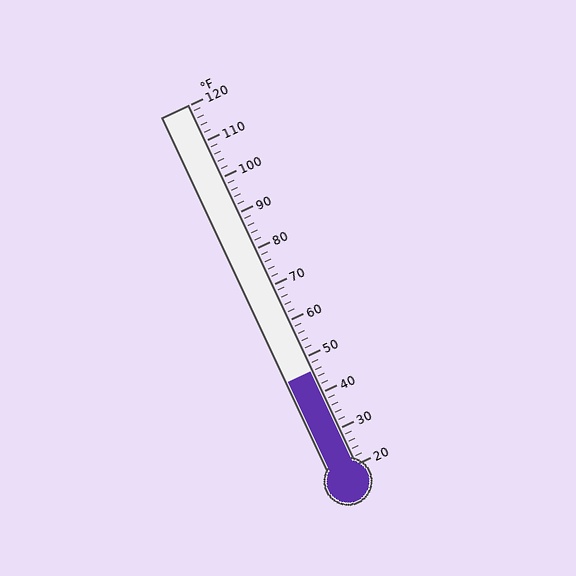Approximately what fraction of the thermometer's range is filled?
The thermometer is filled to approximately 25% of its range.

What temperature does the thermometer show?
The thermometer shows approximately 46°F.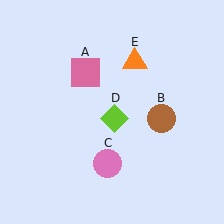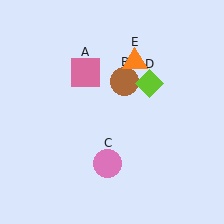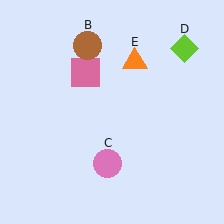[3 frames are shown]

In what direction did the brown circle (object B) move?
The brown circle (object B) moved up and to the left.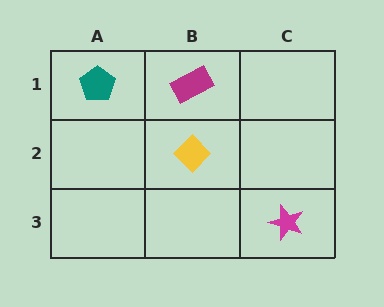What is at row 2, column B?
A yellow diamond.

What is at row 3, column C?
A magenta star.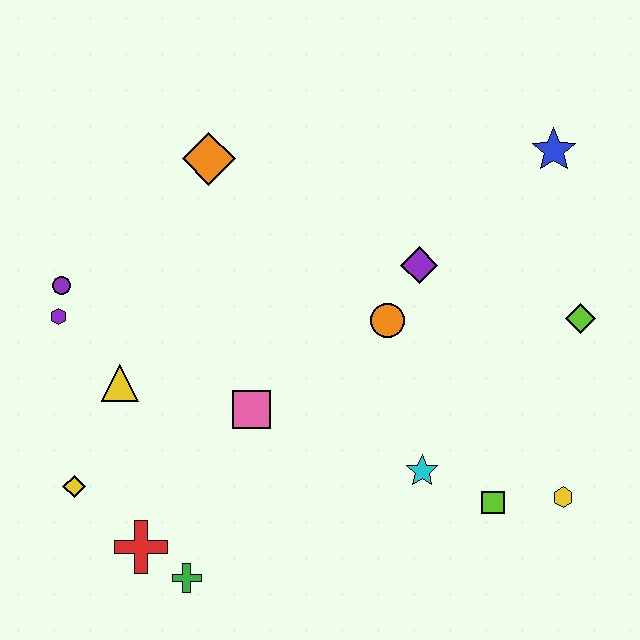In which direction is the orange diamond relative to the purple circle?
The orange diamond is to the right of the purple circle.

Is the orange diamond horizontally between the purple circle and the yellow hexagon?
Yes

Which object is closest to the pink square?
The yellow triangle is closest to the pink square.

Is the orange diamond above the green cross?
Yes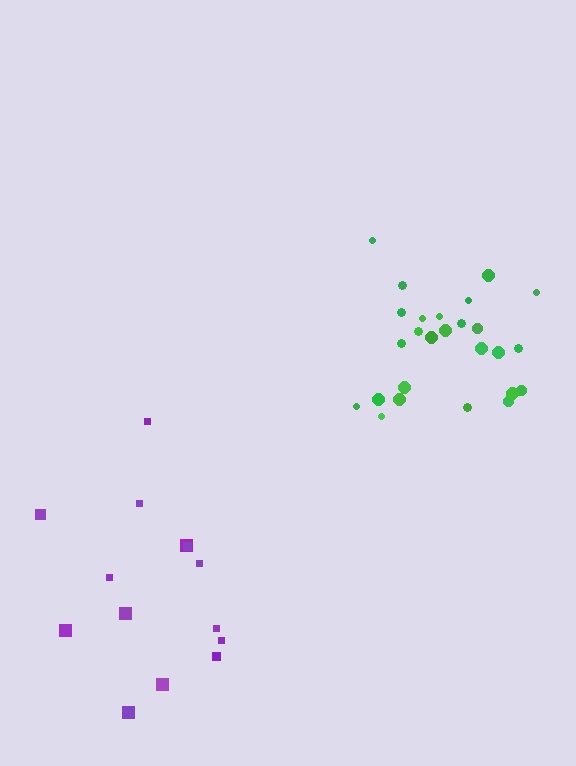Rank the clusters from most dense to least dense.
green, purple.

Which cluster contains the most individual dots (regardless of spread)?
Green (26).